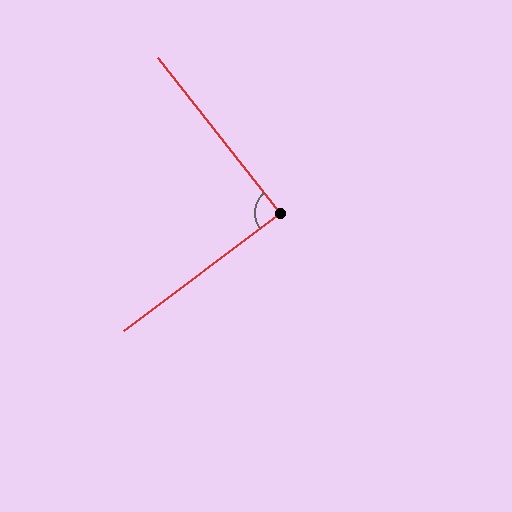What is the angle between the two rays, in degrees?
Approximately 89 degrees.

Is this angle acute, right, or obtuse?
It is approximately a right angle.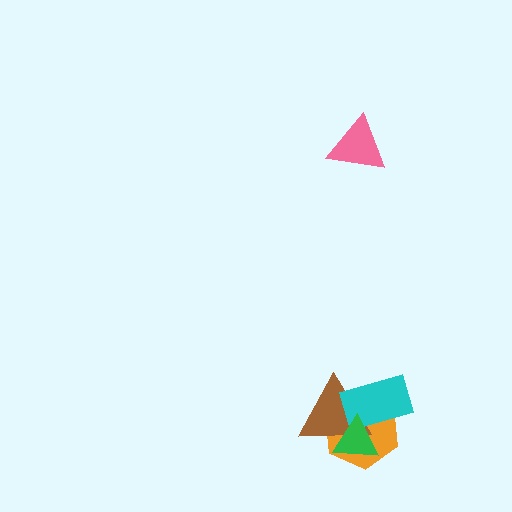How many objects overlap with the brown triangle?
3 objects overlap with the brown triangle.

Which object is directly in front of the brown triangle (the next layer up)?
The cyan rectangle is directly in front of the brown triangle.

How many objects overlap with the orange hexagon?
3 objects overlap with the orange hexagon.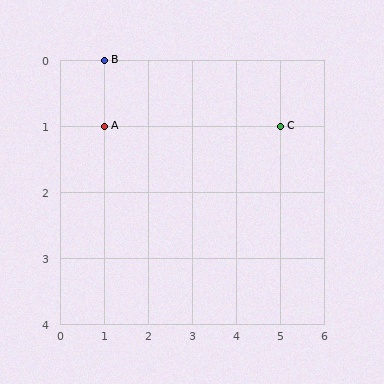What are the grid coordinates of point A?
Point A is at grid coordinates (1, 1).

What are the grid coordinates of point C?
Point C is at grid coordinates (5, 1).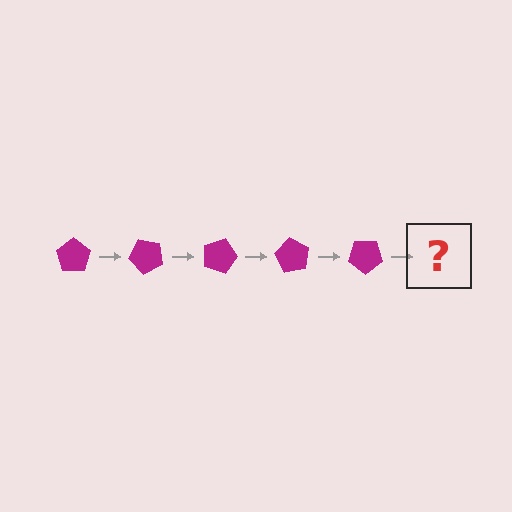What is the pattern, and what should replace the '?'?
The pattern is that the pentagon rotates 45 degrees each step. The '?' should be a magenta pentagon rotated 225 degrees.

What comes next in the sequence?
The next element should be a magenta pentagon rotated 225 degrees.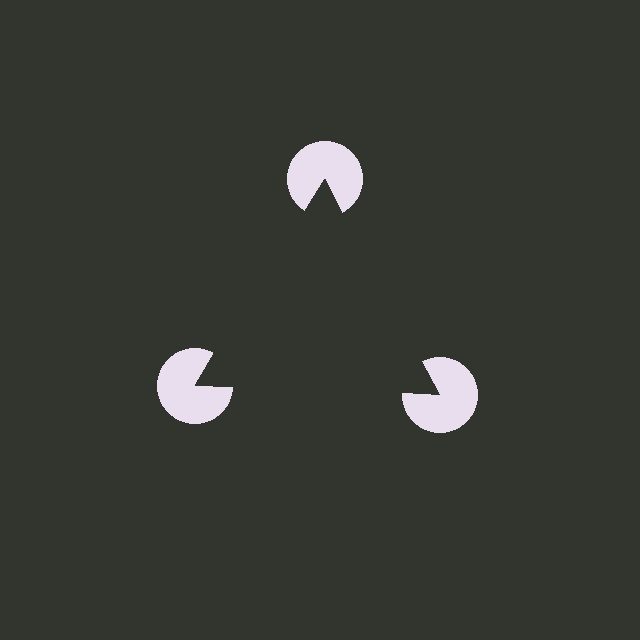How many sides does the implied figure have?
3 sides.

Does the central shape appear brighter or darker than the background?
It typically appears slightly darker than the background, even though no actual brightness change is drawn.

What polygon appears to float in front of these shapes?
An illusory triangle — its edges are inferred from the aligned wedge cuts in the pac-man discs, not physically drawn.